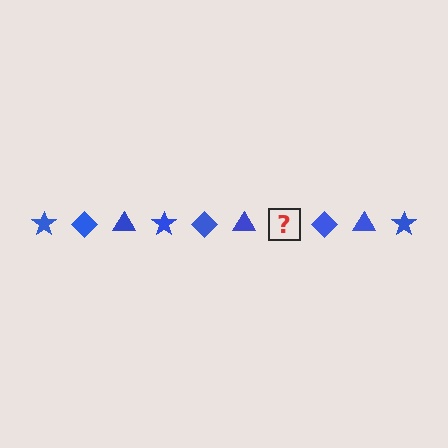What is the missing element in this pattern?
The missing element is a blue star.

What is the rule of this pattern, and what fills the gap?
The rule is that the pattern cycles through star, diamond, triangle shapes in blue. The gap should be filled with a blue star.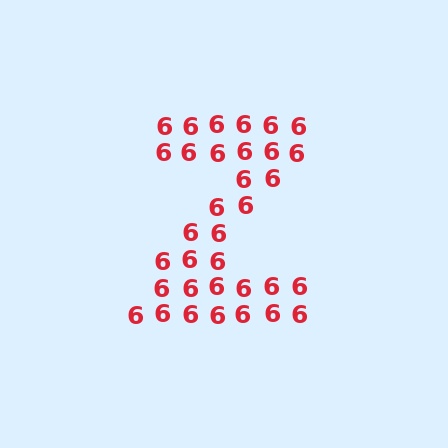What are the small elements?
The small elements are digit 6's.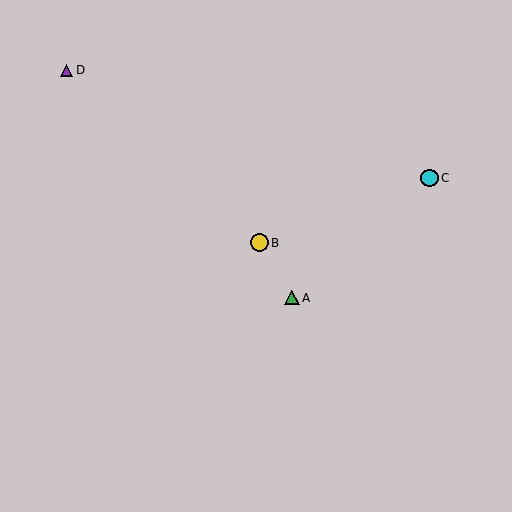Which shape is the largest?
The yellow circle (labeled B) is the largest.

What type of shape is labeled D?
Shape D is a purple triangle.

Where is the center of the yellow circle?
The center of the yellow circle is at (260, 243).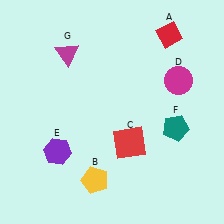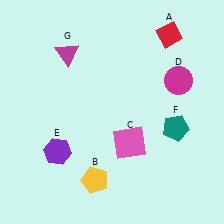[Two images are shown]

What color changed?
The square (C) changed from red in Image 1 to pink in Image 2.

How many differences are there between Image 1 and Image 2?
There is 1 difference between the two images.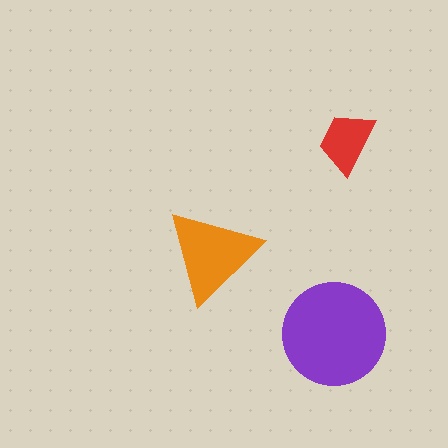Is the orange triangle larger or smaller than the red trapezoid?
Larger.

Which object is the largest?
The purple circle.